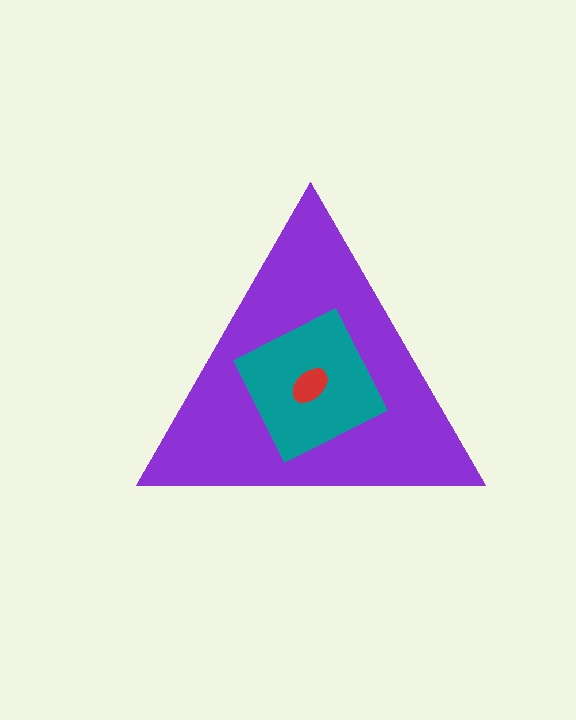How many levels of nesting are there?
3.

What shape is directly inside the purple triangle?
The teal diamond.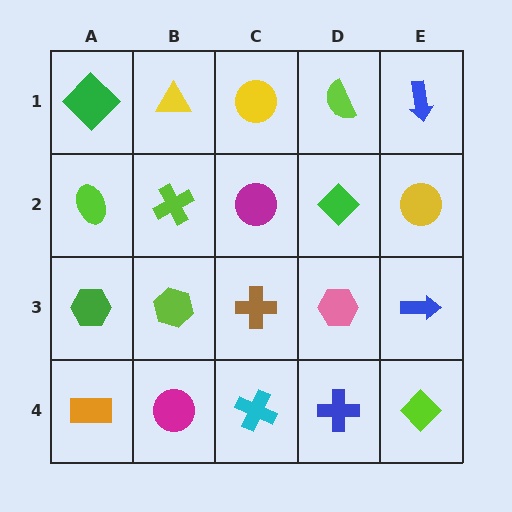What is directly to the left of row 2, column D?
A magenta circle.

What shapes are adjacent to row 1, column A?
A lime ellipse (row 2, column A), a yellow triangle (row 1, column B).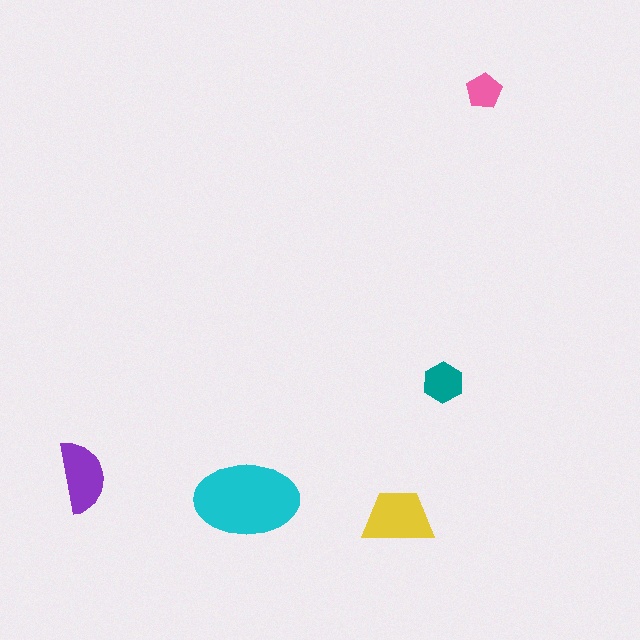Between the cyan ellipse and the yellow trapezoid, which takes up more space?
The cyan ellipse.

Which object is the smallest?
The pink pentagon.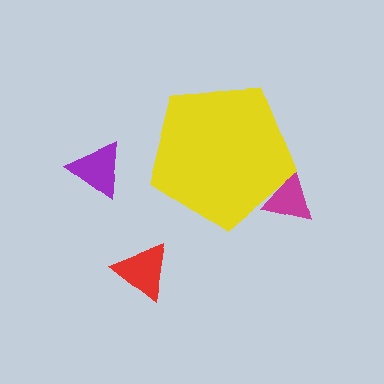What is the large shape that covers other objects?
A yellow pentagon.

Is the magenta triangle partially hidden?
Yes, the magenta triangle is partially hidden behind the yellow pentagon.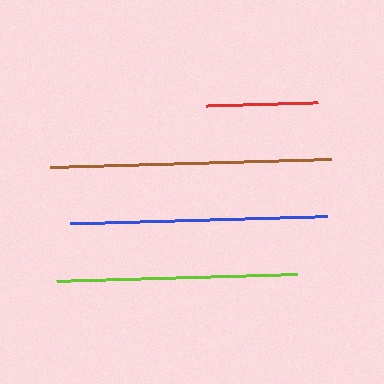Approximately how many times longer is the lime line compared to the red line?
The lime line is approximately 2.2 times the length of the red line.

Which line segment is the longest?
The brown line is the longest at approximately 281 pixels.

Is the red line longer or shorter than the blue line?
The blue line is longer than the red line.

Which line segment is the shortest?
The red line is the shortest at approximately 112 pixels.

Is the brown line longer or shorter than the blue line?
The brown line is longer than the blue line.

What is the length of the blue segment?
The blue segment is approximately 257 pixels long.